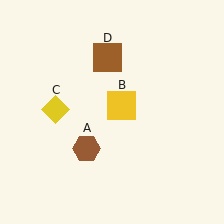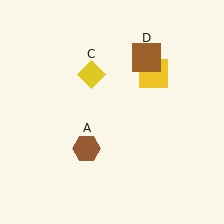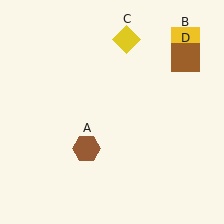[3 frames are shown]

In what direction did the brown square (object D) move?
The brown square (object D) moved right.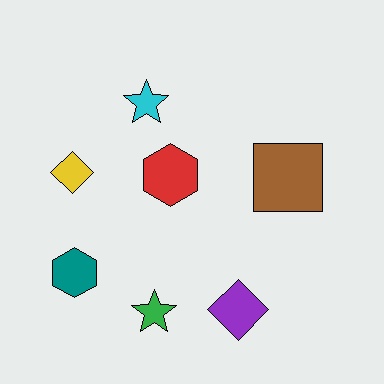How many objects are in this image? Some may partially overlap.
There are 7 objects.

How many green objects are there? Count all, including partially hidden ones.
There is 1 green object.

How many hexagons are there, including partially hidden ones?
There are 2 hexagons.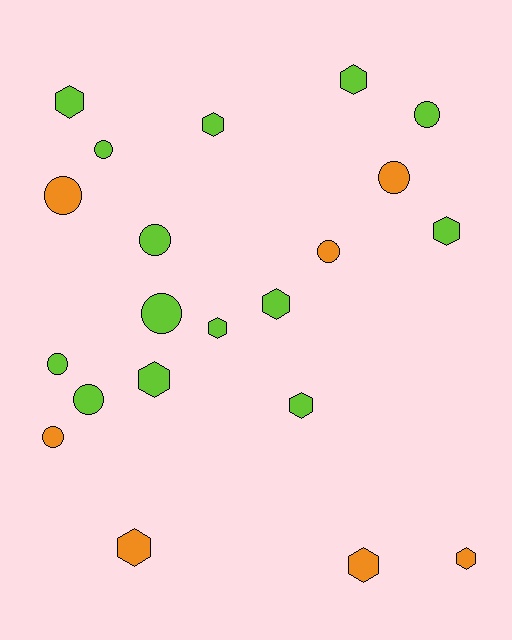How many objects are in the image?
There are 21 objects.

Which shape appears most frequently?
Hexagon, with 11 objects.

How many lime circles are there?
There are 6 lime circles.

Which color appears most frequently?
Lime, with 14 objects.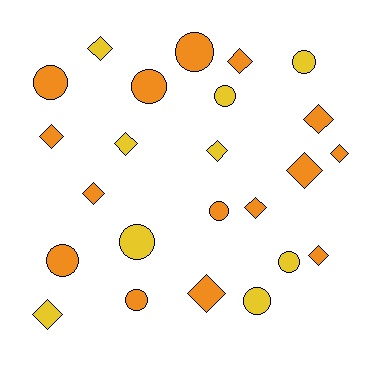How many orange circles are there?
There are 6 orange circles.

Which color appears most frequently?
Orange, with 15 objects.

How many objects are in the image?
There are 24 objects.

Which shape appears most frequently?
Diamond, with 13 objects.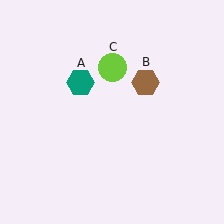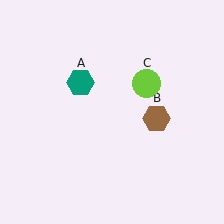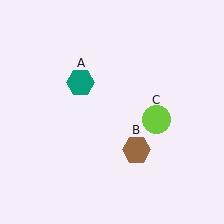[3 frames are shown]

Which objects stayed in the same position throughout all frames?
Teal hexagon (object A) remained stationary.